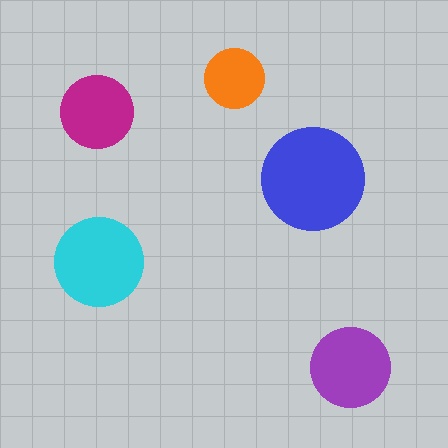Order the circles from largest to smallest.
the blue one, the cyan one, the purple one, the magenta one, the orange one.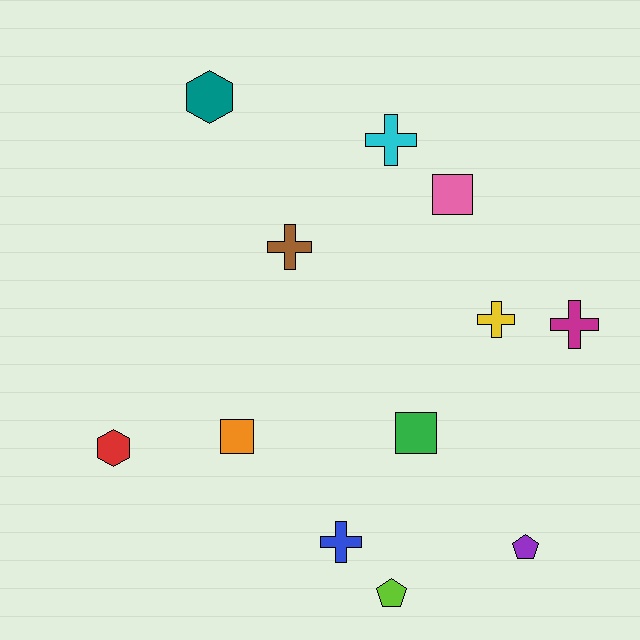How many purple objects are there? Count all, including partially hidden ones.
There is 1 purple object.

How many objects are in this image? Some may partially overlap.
There are 12 objects.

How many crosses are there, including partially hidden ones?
There are 5 crosses.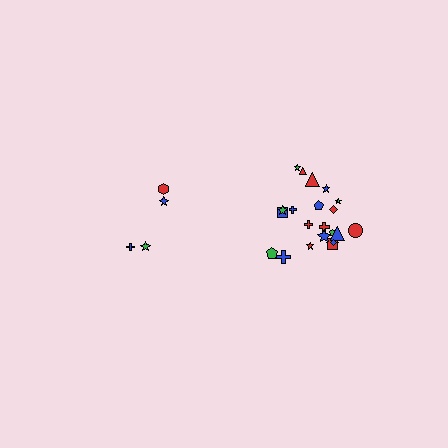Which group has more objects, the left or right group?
The right group.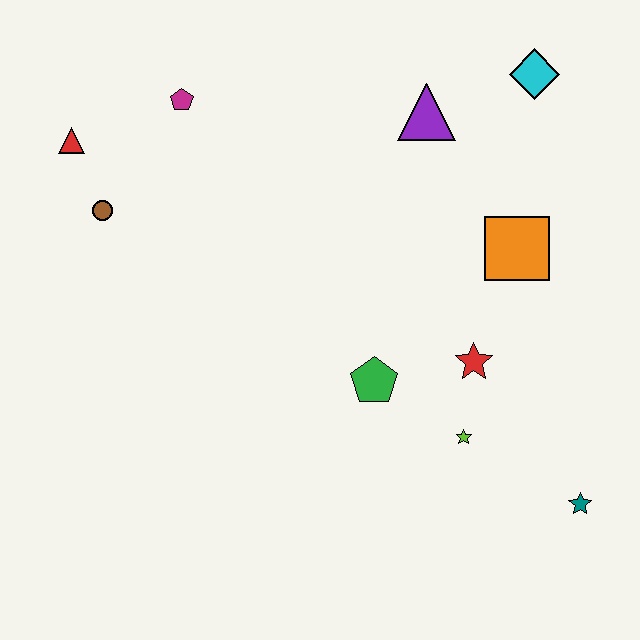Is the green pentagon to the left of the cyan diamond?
Yes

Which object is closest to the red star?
The lime star is closest to the red star.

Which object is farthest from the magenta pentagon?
The teal star is farthest from the magenta pentagon.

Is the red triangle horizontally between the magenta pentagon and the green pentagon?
No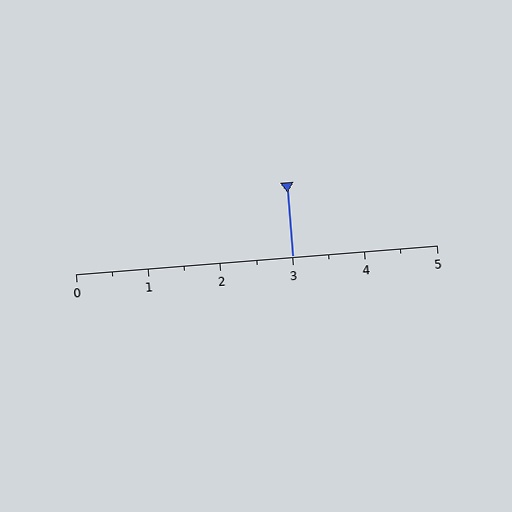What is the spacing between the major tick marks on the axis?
The major ticks are spaced 1 apart.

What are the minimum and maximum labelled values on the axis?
The axis runs from 0 to 5.